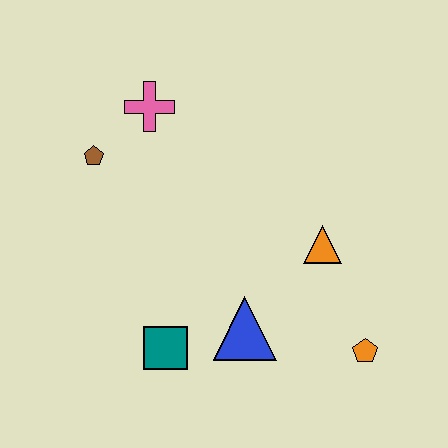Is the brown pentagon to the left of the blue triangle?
Yes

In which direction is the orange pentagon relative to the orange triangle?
The orange pentagon is below the orange triangle.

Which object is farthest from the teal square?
The pink cross is farthest from the teal square.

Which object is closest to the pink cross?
The brown pentagon is closest to the pink cross.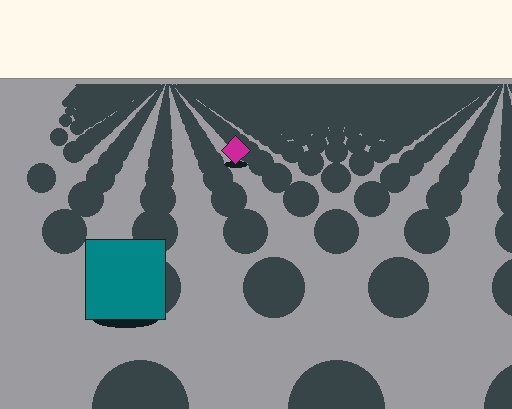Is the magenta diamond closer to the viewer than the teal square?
No. The teal square is closer — you can tell from the texture gradient: the ground texture is coarser near it.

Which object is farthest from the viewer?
The magenta diamond is farthest from the viewer. It appears smaller and the ground texture around it is denser.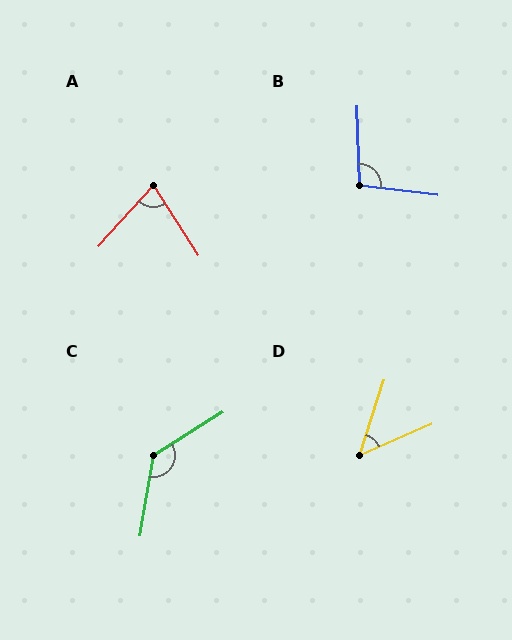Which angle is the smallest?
D, at approximately 49 degrees.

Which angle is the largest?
C, at approximately 132 degrees.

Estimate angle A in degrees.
Approximately 74 degrees.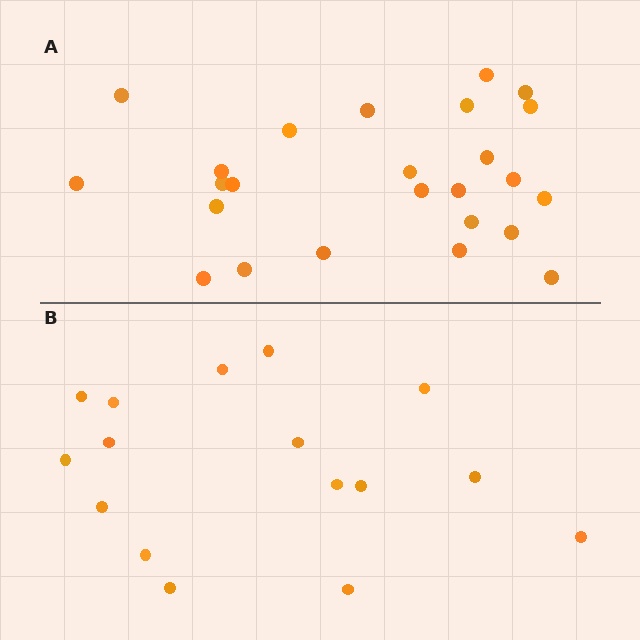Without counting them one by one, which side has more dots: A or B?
Region A (the top region) has more dots.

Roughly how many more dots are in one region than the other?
Region A has roughly 8 or so more dots than region B.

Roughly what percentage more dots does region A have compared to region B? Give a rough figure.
About 55% more.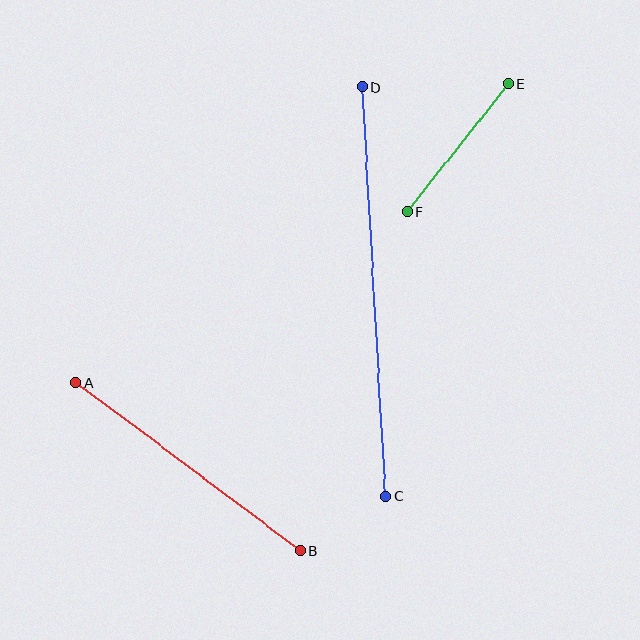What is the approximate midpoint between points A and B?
The midpoint is at approximately (188, 467) pixels.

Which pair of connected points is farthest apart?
Points C and D are farthest apart.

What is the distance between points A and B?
The distance is approximately 280 pixels.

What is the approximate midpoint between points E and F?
The midpoint is at approximately (458, 148) pixels.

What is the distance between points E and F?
The distance is approximately 163 pixels.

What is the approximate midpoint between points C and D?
The midpoint is at approximately (374, 292) pixels.